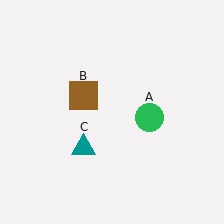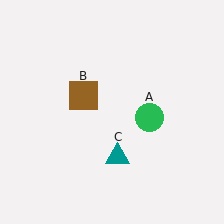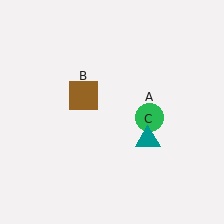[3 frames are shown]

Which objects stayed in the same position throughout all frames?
Green circle (object A) and brown square (object B) remained stationary.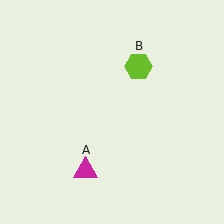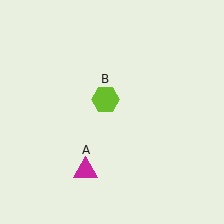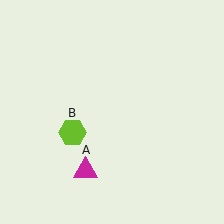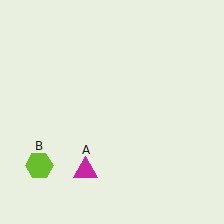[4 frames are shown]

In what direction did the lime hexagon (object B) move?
The lime hexagon (object B) moved down and to the left.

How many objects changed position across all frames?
1 object changed position: lime hexagon (object B).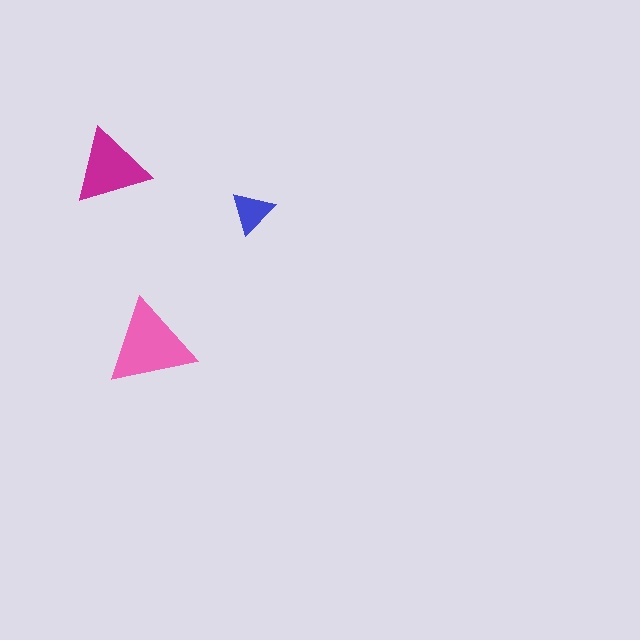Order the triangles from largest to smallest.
the pink one, the magenta one, the blue one.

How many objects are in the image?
There are 3 objects in the image.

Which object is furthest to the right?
The blue triangle is rightmost.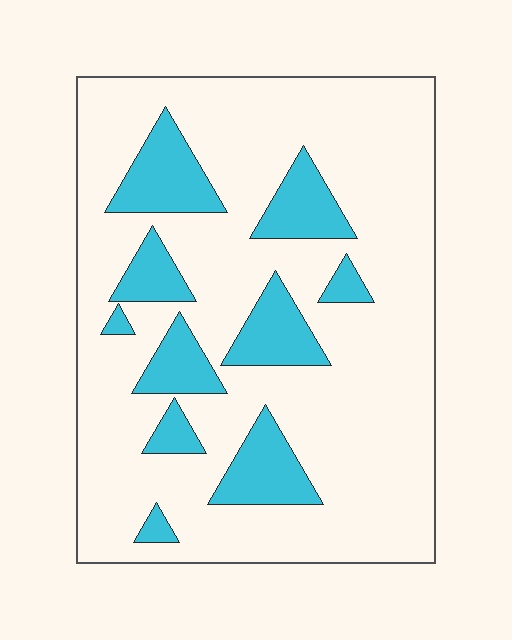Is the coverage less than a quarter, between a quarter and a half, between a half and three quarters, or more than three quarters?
Less than a quarter.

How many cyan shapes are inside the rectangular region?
10.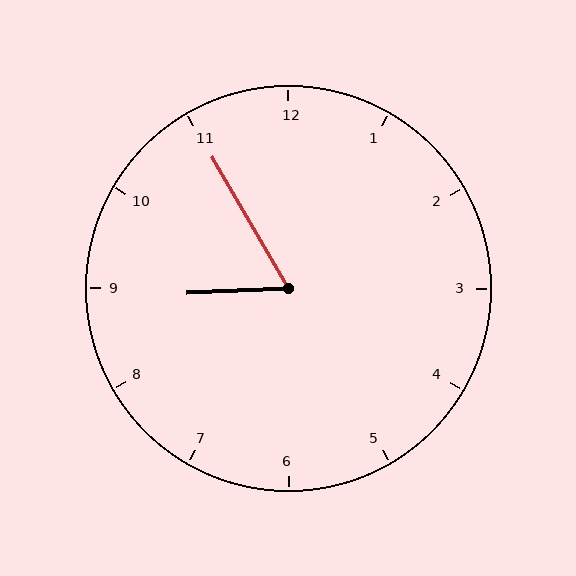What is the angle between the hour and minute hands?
Approximately 62 degrees.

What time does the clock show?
8:55.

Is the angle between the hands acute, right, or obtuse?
It is acute.